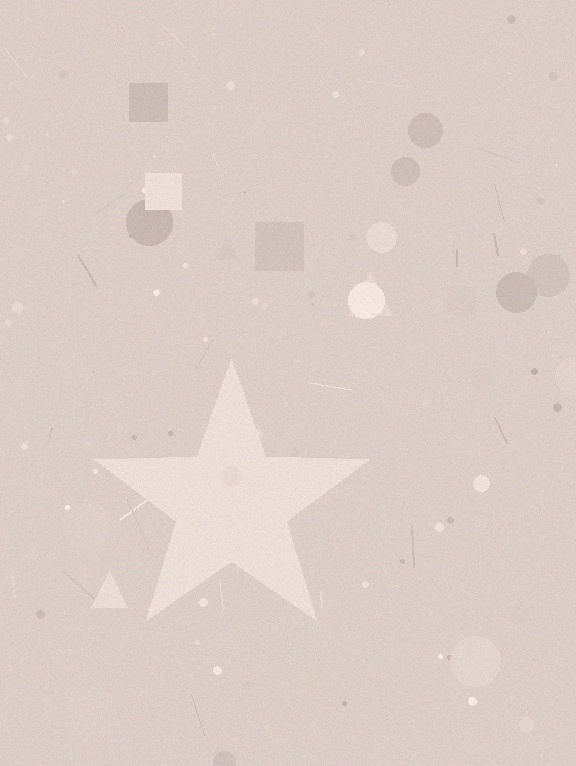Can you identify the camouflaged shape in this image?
The camouflaged shape is a star.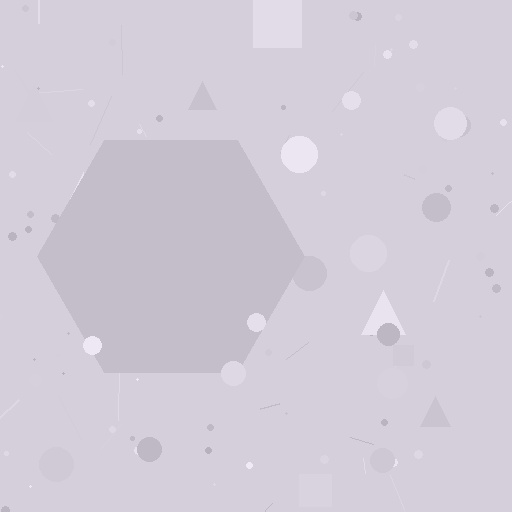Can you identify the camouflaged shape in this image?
The camouflaged shape is a hexagon.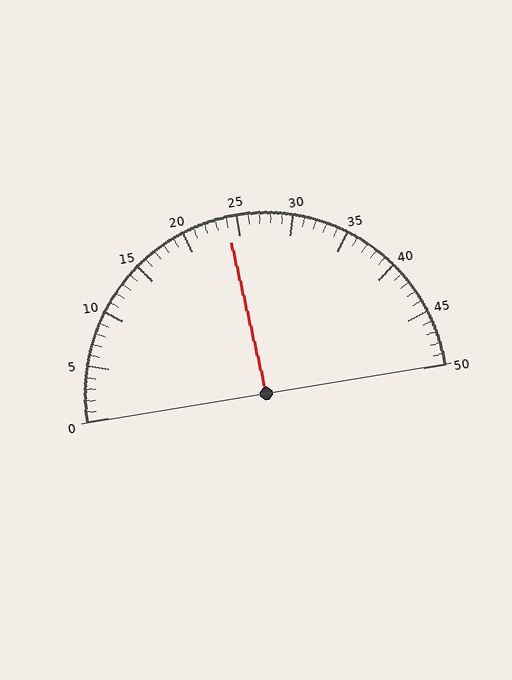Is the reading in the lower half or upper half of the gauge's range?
The reading is in the lower half of the range (0 to 50).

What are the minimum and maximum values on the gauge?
The gauge ranges from 0 to 50.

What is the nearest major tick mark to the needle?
The nearest major tick mark is 25.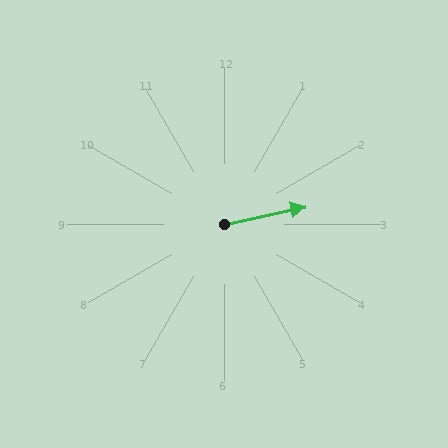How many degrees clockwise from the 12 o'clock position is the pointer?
Approximately 78 degrees.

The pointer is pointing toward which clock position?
Roughly 3 o'clock.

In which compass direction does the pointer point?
East.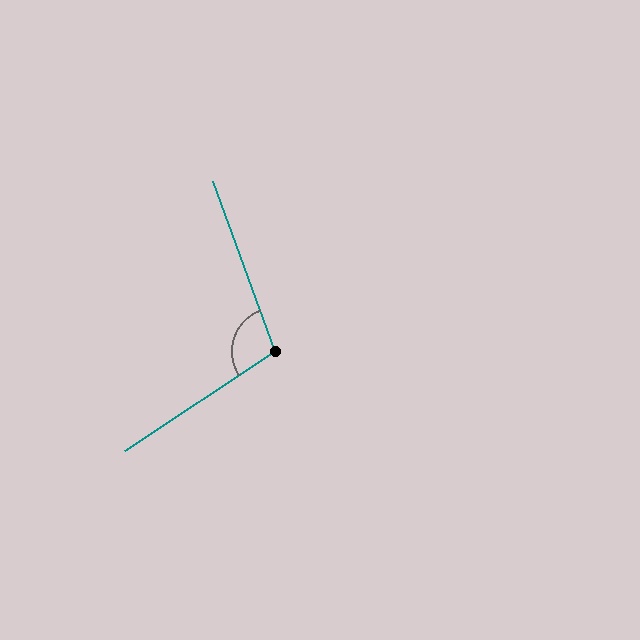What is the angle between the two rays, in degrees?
Approximately 104 degrees.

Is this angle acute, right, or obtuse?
It is obtuse.